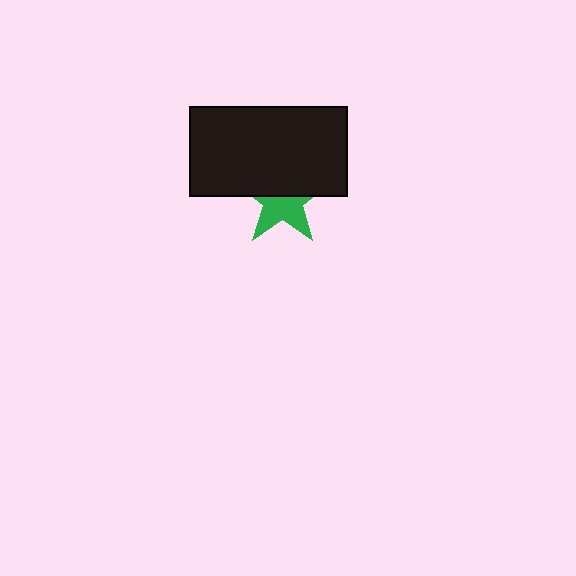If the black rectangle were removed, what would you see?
You would see the complete green star.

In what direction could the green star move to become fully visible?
The green star could move down. That would shift it out from behind the black rectangle entirely.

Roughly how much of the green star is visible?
About half of it is visible (roughly 48%).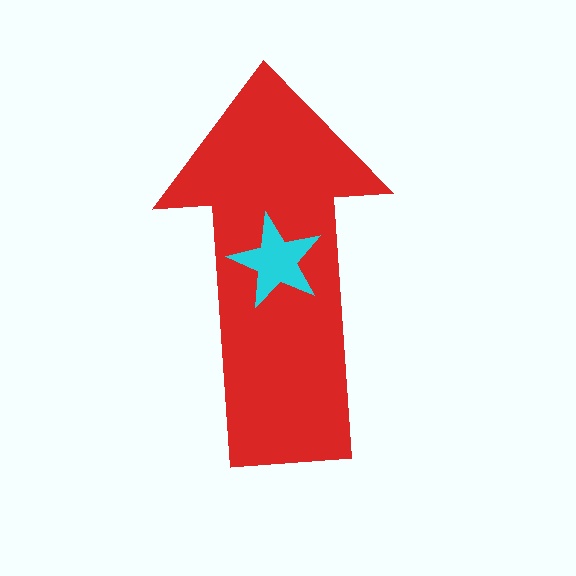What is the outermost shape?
The red arrow.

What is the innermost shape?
The cyan star.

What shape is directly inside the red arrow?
The cyan star.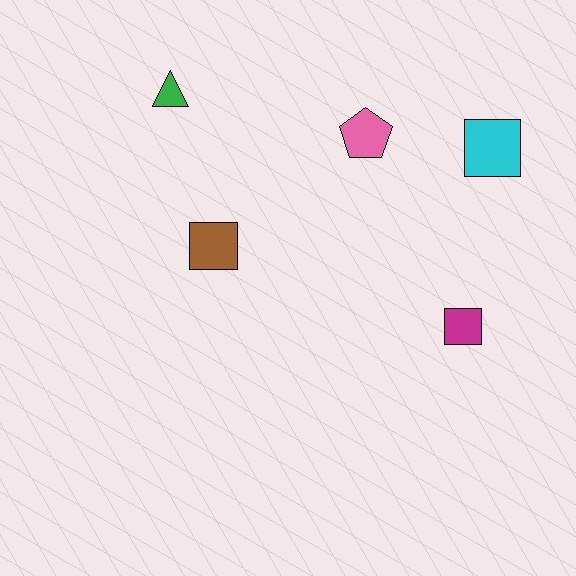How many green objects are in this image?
There is 1 green object.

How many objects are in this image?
There are 5 objects.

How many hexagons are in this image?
There are no hexagons.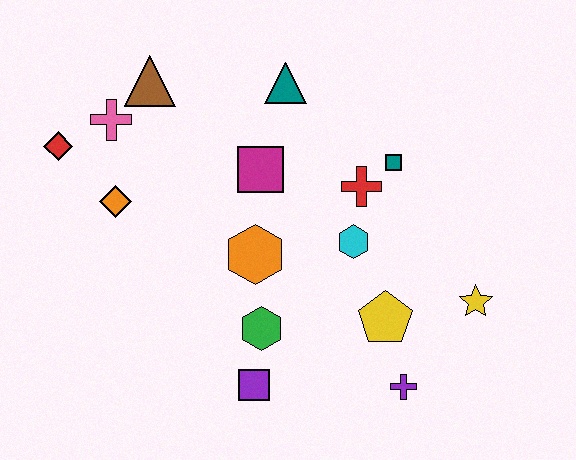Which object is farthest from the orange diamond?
The yellow star is farthest from the orange diamond.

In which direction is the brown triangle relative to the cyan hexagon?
The brown triangle is to the left of the cyan hexagon.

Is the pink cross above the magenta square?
Yes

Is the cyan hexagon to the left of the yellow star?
Yes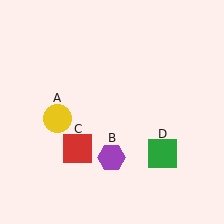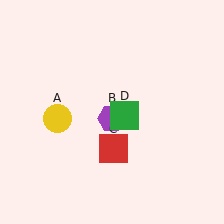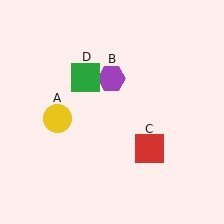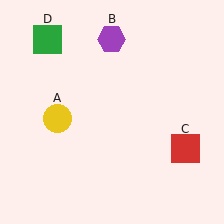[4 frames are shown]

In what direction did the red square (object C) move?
The red square (object C) moved right.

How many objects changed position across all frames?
3 objects changed position: purple hexagon (object B), red square (object C), green square (object D).